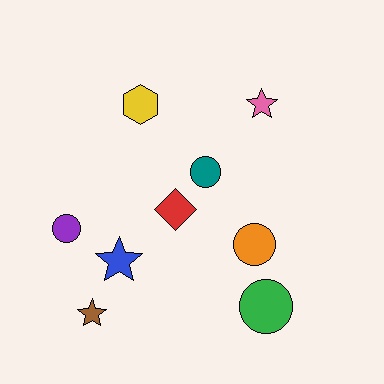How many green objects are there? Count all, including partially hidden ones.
There is 1 green object.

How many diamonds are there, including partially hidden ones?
There is 1 diamond.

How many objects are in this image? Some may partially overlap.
There are 9 objects.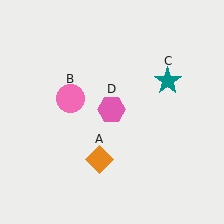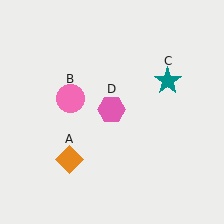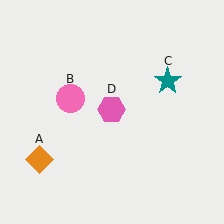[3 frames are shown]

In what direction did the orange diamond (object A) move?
The orange diamond (object A) moved left.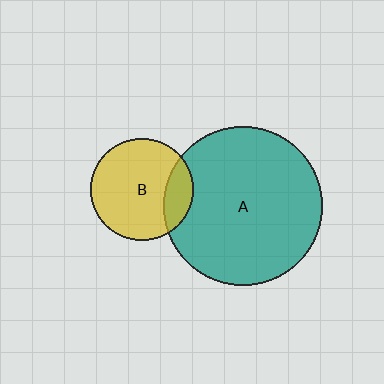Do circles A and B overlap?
Yes.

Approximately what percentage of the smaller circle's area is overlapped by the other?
Approximately 20%.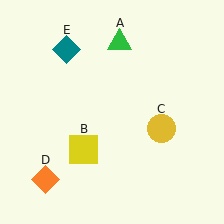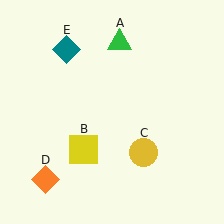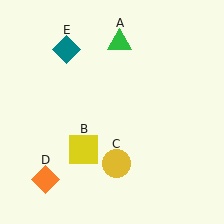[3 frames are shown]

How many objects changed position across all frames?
1 object changed position: yellow circle (object C).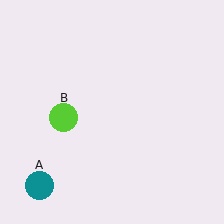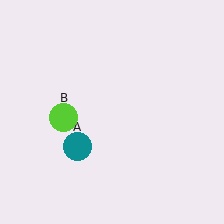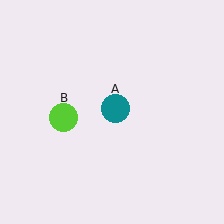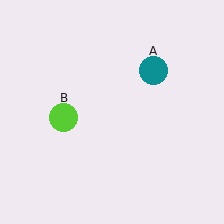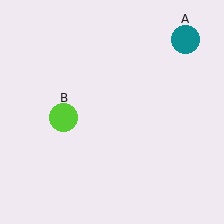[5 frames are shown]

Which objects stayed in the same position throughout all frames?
Lime circle (object B) remained stationary.